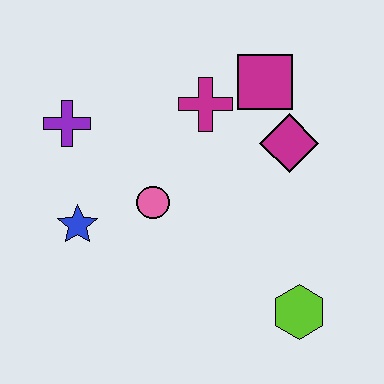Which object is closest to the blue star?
The pink circle is closest to the blue star.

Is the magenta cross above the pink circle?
Yes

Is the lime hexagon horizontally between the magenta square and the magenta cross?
No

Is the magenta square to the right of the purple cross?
Yes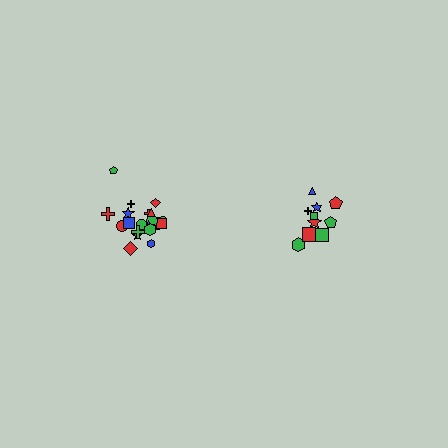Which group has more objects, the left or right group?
The left group.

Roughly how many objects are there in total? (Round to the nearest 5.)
Roughly 30 objects in total.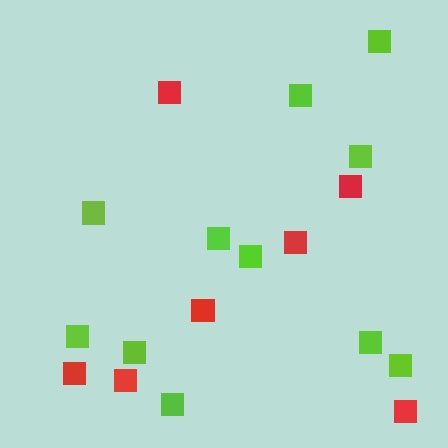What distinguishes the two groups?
There are 2 groups: one group of red squares (7) and one group of lime squares (11).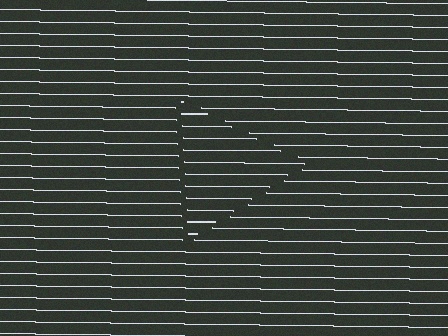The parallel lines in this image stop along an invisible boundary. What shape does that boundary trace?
An illusory triangle. The interior of the shape contains the same grating, shifted by half a period — the contour is defined by the phase discontinuity where line-ends from the inner and outer gratings abut.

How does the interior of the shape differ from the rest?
The interior of the shape contains the same grating, shifted by half a period — the contour is defined by the phase discontinuity where line-ends from the inner and outer gratings abut.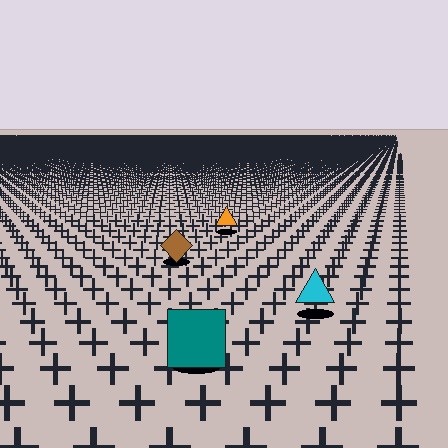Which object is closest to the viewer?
The teal square is closest. The texture marks near it are larger and more spread out.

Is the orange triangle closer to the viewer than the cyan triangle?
No. The cyan triangle is closer — you can tell from the texture gradient: the ground texture is coarser near it.